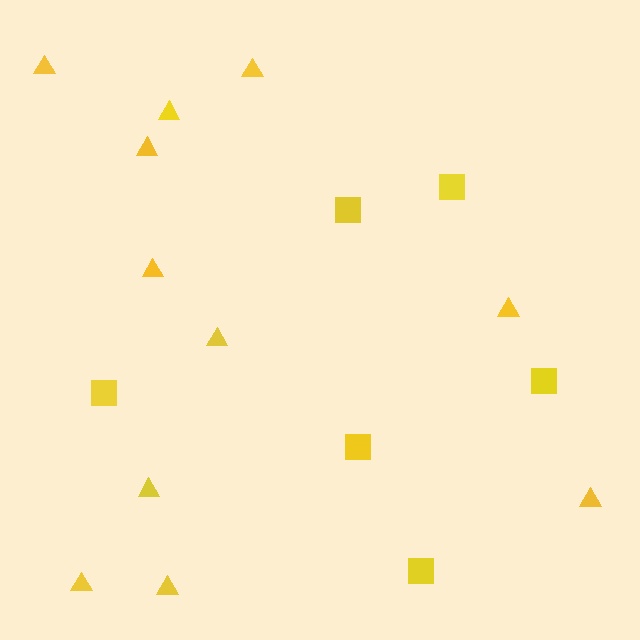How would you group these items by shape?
There are 2 groups: one group of squares (6) and one group of triangles (11).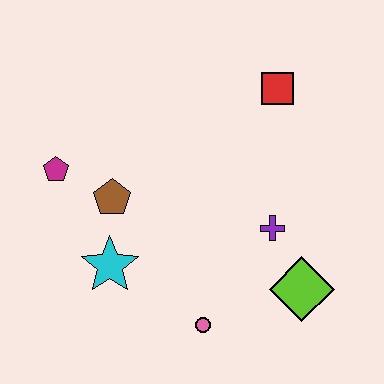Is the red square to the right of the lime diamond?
No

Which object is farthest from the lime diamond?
The magenta pentagon is farthest from the lime diamond.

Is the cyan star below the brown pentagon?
Yes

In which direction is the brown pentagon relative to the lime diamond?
The brown pentagon is to the left of the lime diamond.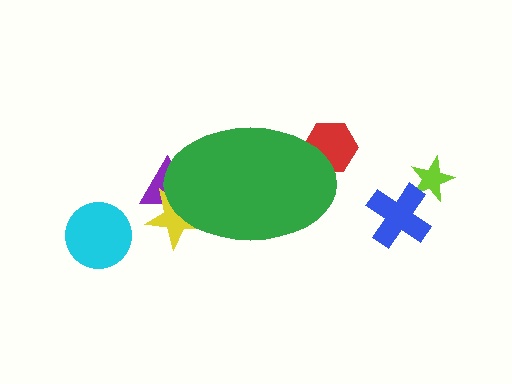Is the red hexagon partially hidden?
Yes, the red hexagon is partially hidden behind the green ellipse.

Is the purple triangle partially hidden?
Yes, the purple triangle is partially hidden behind the green ellipse.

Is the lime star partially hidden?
No, the lime star is fully visible.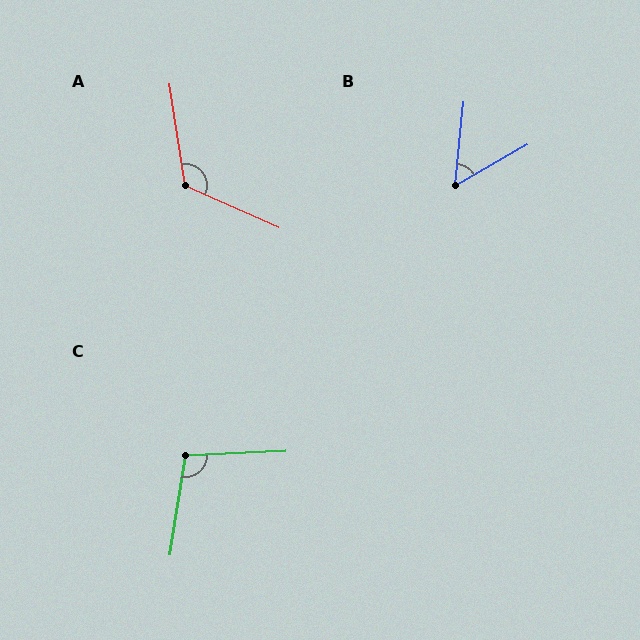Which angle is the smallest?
B, at approximately 54 degrees.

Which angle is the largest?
A, at approximately 122 degrees.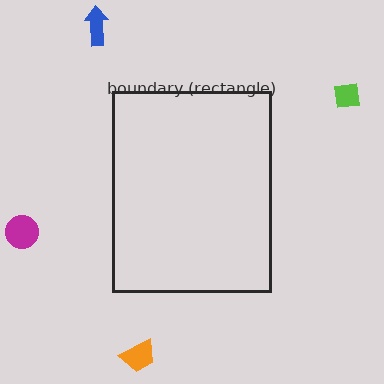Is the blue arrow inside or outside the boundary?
Outside.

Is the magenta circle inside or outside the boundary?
Outside.